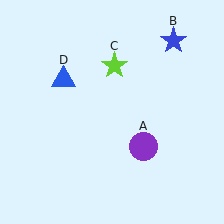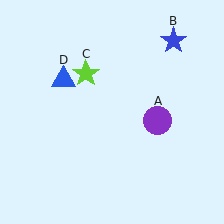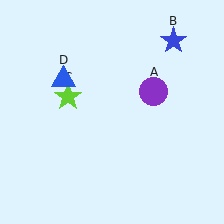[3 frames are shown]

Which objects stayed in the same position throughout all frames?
Blue star (object B) and blue triangle (object D) remained stationary.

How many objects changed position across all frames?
2 objects changed position: purple circle (object A), lime star (object C).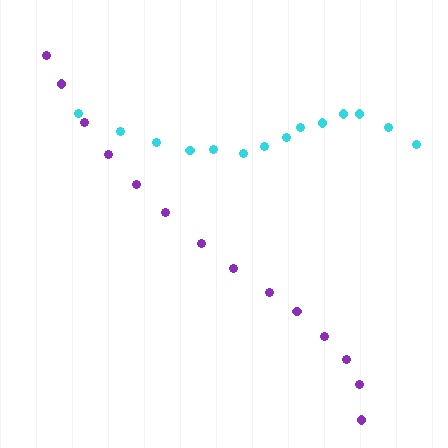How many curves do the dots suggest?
There are 2 distinct paths.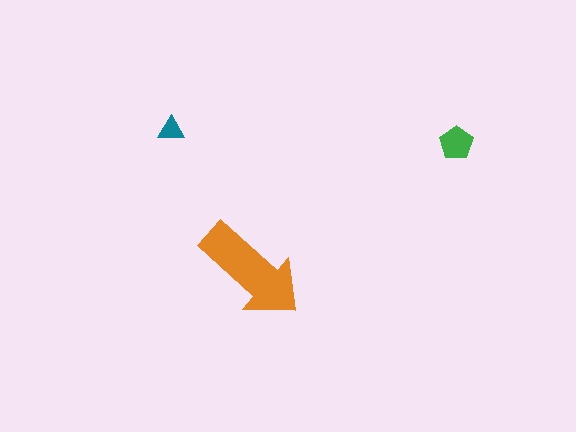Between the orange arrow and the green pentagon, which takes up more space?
The orange arrow.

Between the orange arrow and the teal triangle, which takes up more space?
The orange arrow.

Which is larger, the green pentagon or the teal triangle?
The green pentagon.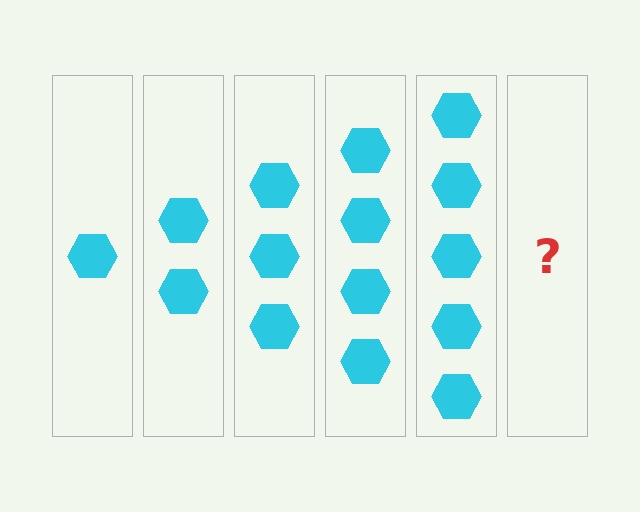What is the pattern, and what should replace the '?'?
The pattern is that each step adds one more hexagon. The '?' should be 6 hexagons.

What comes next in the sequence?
The next element should be 6 hexagons.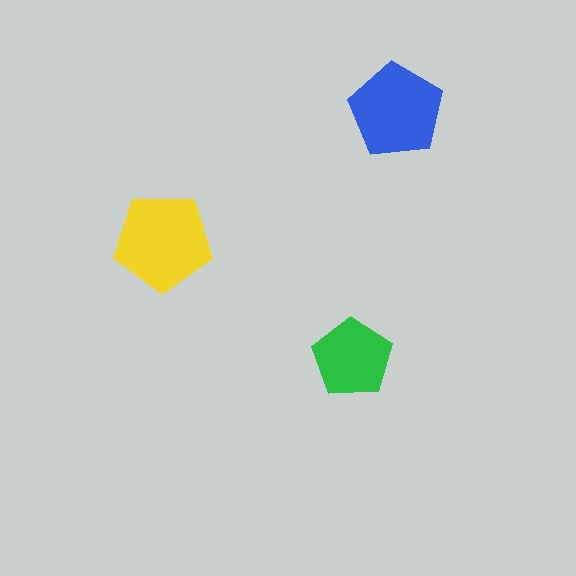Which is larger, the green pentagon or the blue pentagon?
The blue one.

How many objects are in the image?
There are 3 objects in the image.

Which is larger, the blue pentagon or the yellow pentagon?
The yellow one.